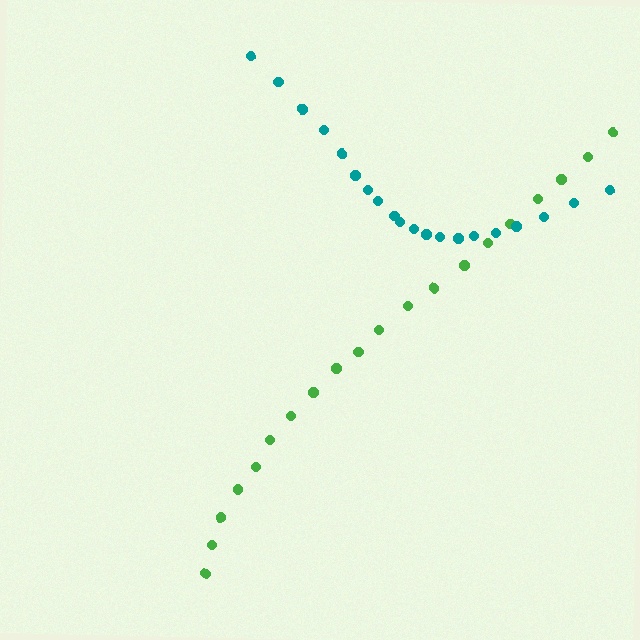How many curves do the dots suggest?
There are 2 distinct paths.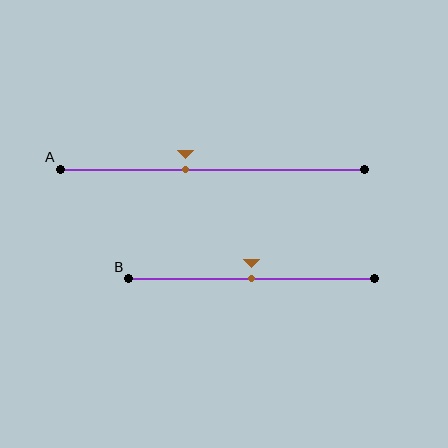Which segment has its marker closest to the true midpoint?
Segment B has its marker closest to the true midpoint.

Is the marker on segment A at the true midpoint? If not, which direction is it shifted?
No, the marker on segment A is shifted to the left by about 9% of the segment length.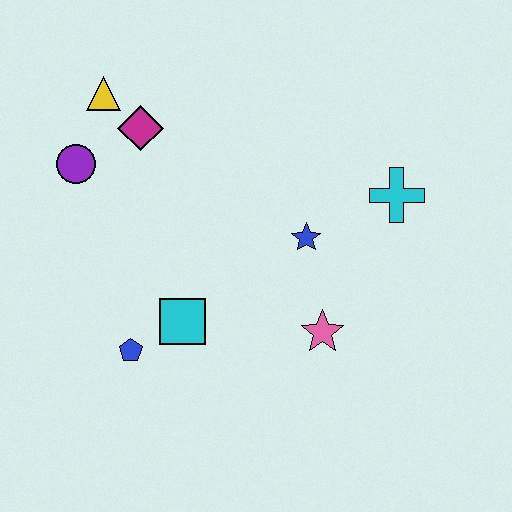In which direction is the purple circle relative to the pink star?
The purple circle is to the left of the pink star.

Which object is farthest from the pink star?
The yellow triangle is farthest from the pink star.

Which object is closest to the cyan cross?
The blue star is closest to the cyan cross.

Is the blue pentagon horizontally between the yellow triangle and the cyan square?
Yes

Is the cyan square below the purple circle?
Yes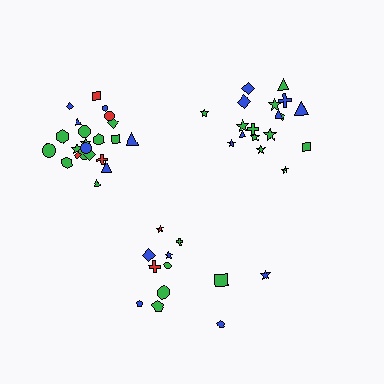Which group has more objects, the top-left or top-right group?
The top-left group.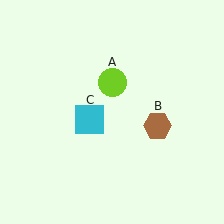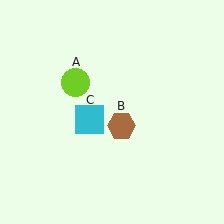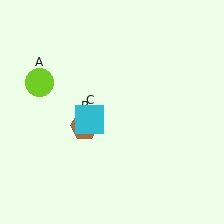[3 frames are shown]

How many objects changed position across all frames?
2 objects changed position: lime circle (object A), brown hexagon (object B).